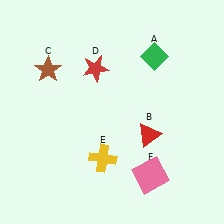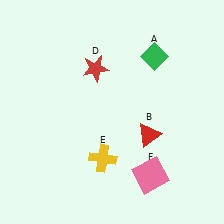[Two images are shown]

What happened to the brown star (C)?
The brown star (C) was removed in Image 2. It was in the top-left area of Image 1.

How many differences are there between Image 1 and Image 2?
There is 1 difference between the two images.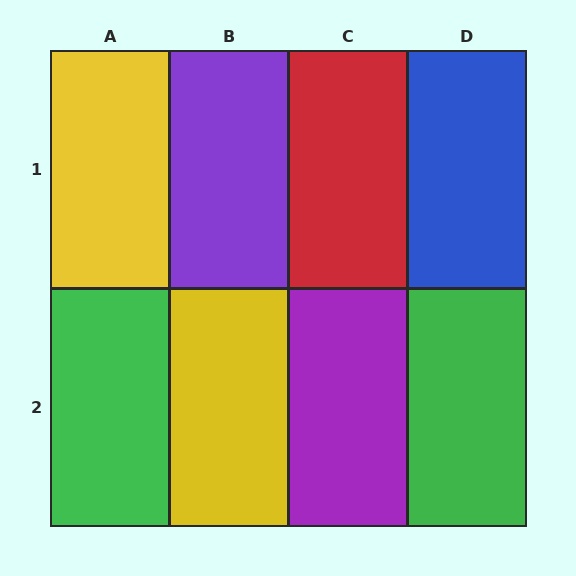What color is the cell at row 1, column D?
Blue.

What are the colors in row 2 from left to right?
Green, yellow, purple, green.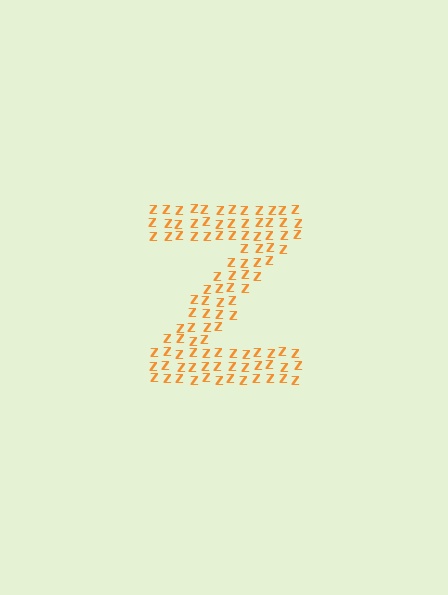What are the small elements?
The small elements are letter Z's.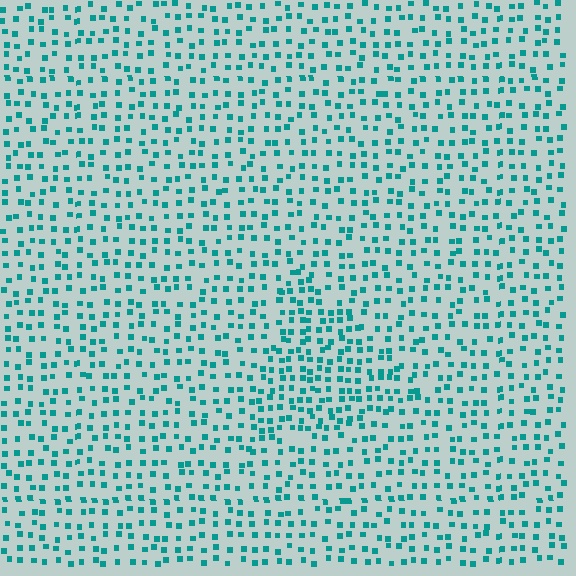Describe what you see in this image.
The image contains small teal elements arranged at two different densities. A triangle-shaped region is visible where the elements are more densely packed than the surrounding area.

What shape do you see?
I see a triangle.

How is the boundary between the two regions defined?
The boundary is defined by a change in element density (approximately 1.6x ratio). All elements are the same color, size, and shape.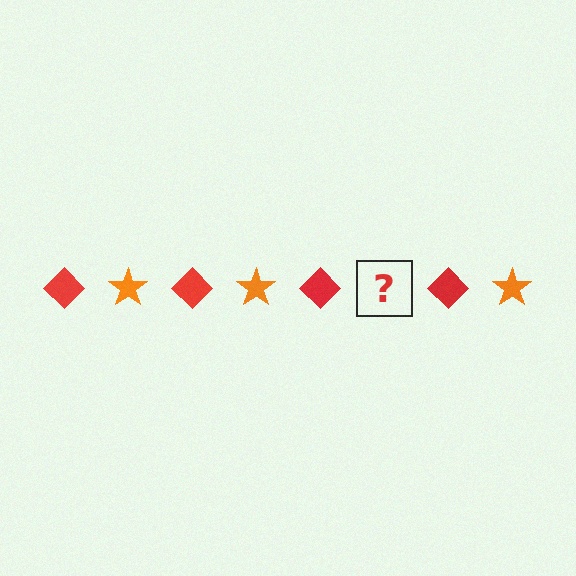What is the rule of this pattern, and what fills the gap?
The rule is that the pattern alternates between red diamond and orange star. The gap should be filled with an orange star.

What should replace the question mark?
The question mark should be replaced with an orange star.